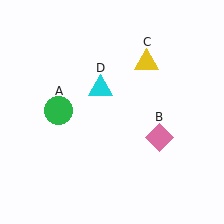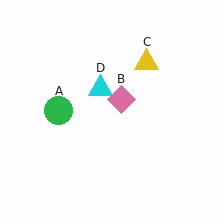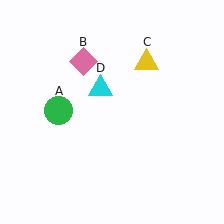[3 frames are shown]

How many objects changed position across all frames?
1 object changed position: pink diamond (object B).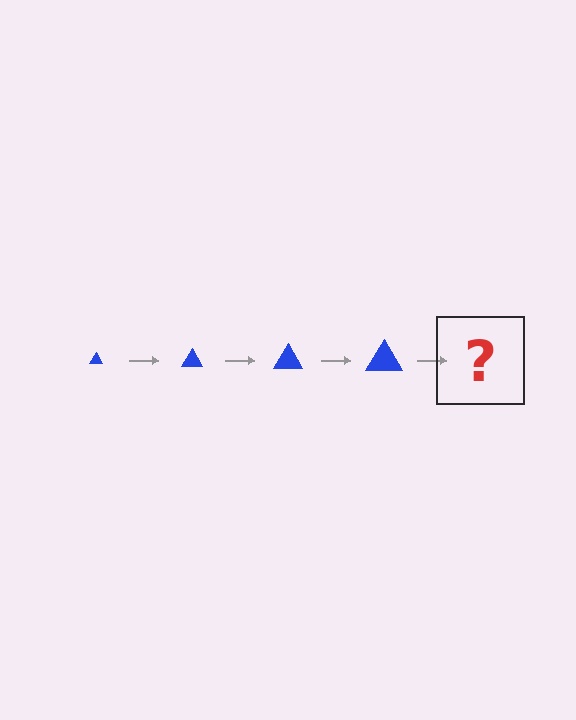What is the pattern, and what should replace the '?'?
The pattern is that the triangle gets progressively larger each step. The '?' should be a blue triangle, larger than the previous one.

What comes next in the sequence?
The next element should be a blue triangle, larger than the previous one.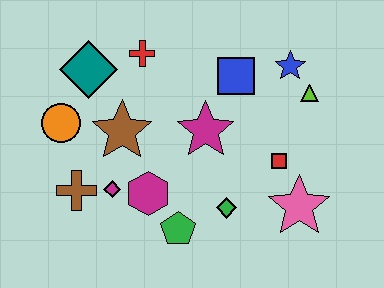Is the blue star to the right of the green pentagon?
Yes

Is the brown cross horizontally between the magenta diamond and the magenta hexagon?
No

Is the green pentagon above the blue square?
No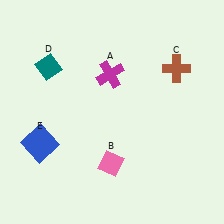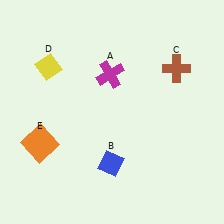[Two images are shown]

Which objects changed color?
B changed from pink to blue. D changed from teal to yellow. E changed from blue to orange.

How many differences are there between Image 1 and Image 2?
There are 3 differences between the two images.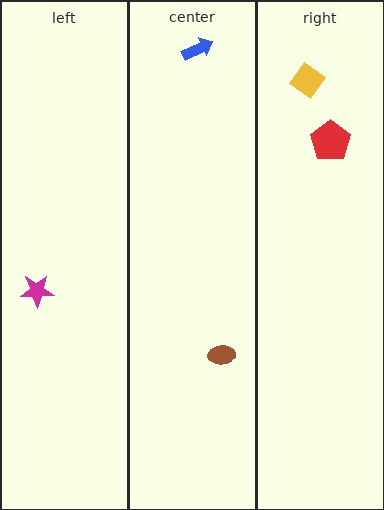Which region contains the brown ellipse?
The center region.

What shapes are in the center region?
The blue arrow, the brown ellipse.